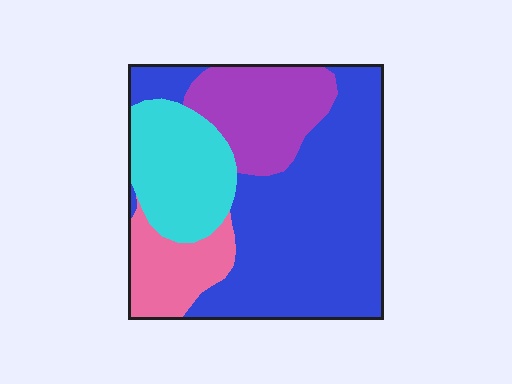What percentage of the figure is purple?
Purple covers roughly 20% of the figure.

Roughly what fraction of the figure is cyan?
Cyan takes up between a sixth and a third of the figure.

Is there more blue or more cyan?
Blue.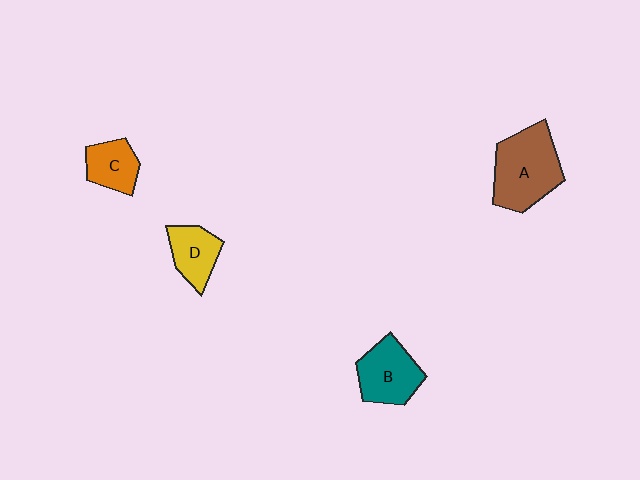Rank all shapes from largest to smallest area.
From largest to smallest: A (brown), B (teal), D (yellow), C (orange).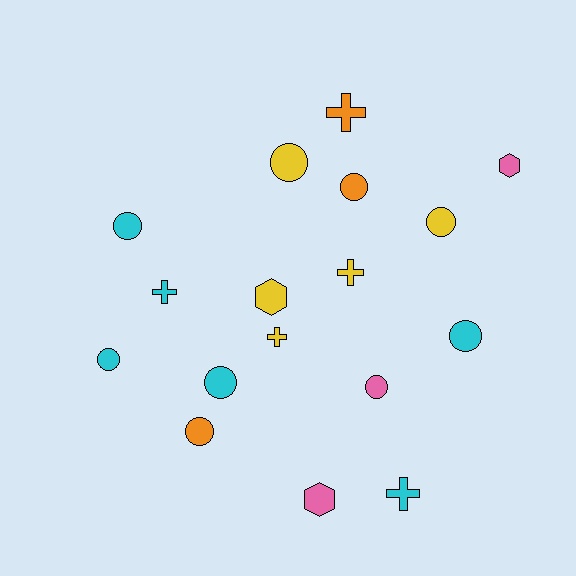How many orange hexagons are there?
There are no orange hexagons.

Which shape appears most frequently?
Circle, with 9 objects.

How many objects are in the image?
There are 17 objects.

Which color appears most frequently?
Cyan, with 6 objects.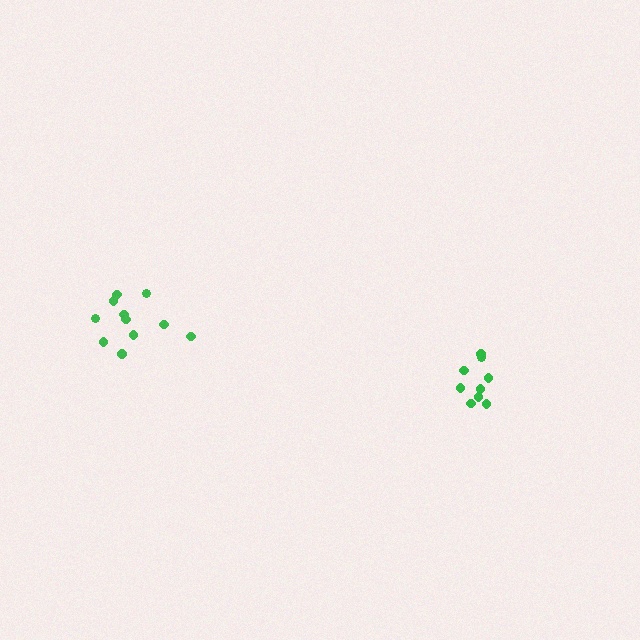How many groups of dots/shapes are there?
There are 2 groups.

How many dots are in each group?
Group 1: 9 dots, Group 2: 11 dots (20 total).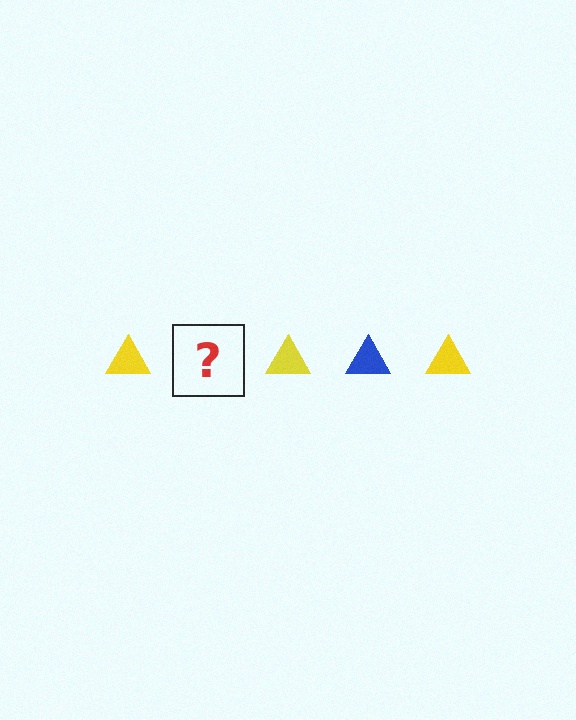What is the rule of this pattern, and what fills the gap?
The rule is that the pattern cycles through yellow, blue triangles. The gap should be filled with a blue triangle.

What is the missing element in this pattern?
The missing element is a blue triangle.